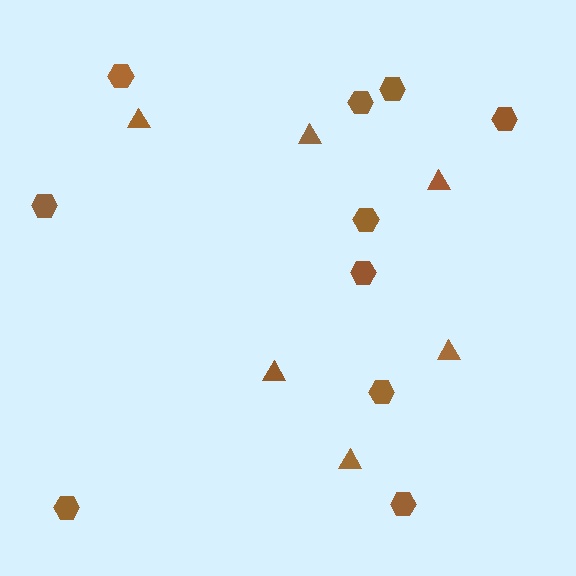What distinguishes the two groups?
There are 2 groups: one group of hexagons (10) and one group of triangles (6).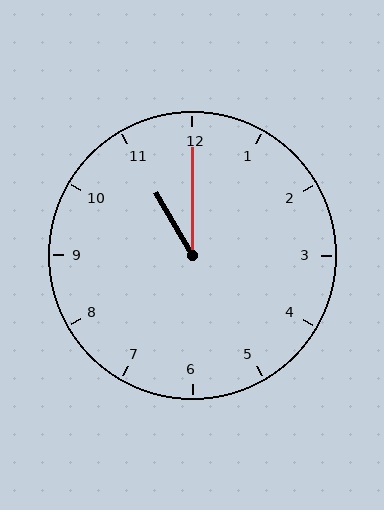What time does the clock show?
11:00.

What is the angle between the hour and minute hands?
Approximately 30 degrees.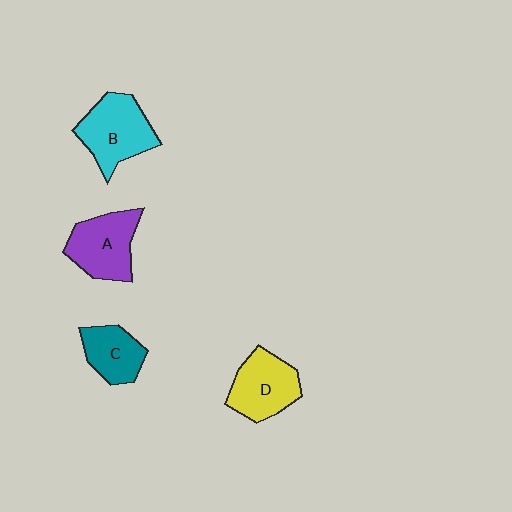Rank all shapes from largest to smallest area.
From largest to smallest: B (cyan), A (purple), D (yellow), C (teal).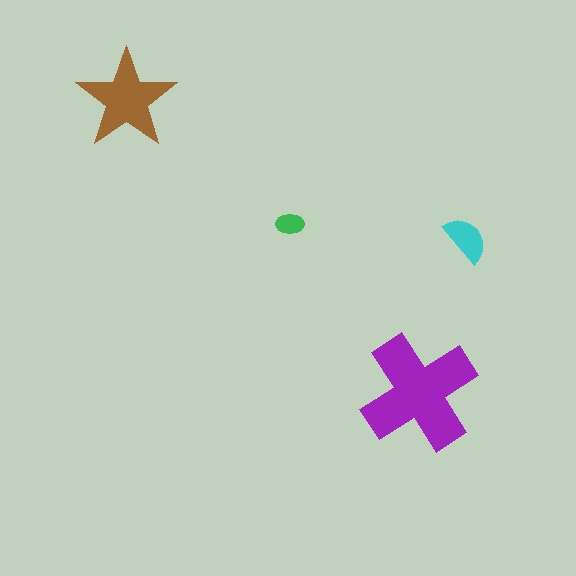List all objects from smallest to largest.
The green ellipse, the cyan semicircle, the brown star, the purple cross.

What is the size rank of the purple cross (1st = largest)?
1st.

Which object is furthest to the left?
The brown star is leftmost.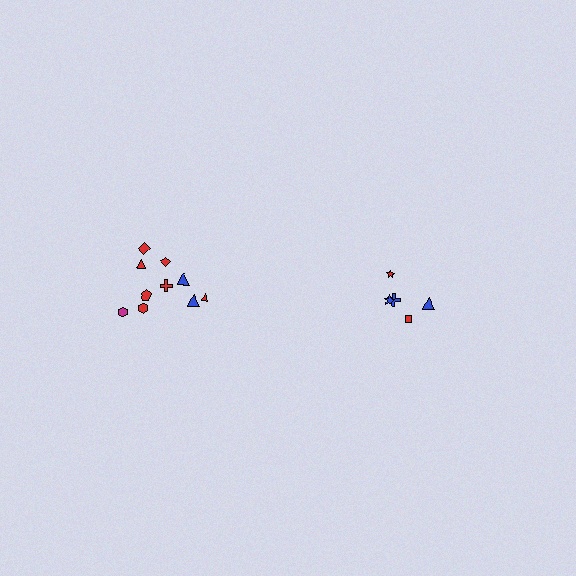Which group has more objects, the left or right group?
The left group.